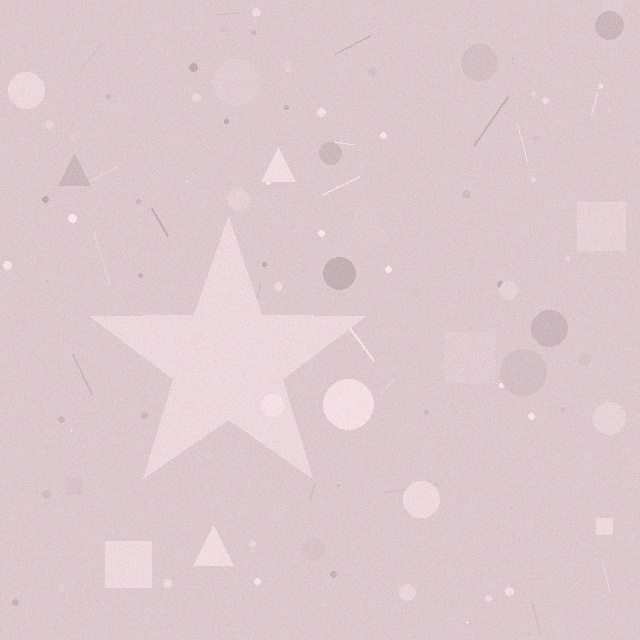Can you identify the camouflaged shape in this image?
The camouflaged shape is a star.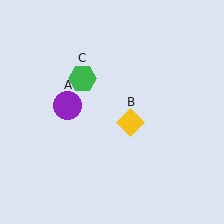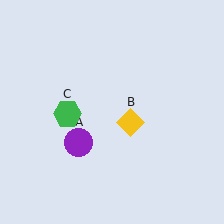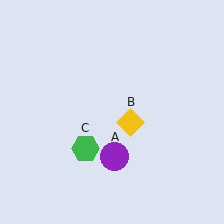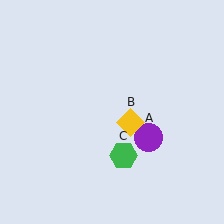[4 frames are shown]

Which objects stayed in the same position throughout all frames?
Yellow diamond (object B) remained stationary.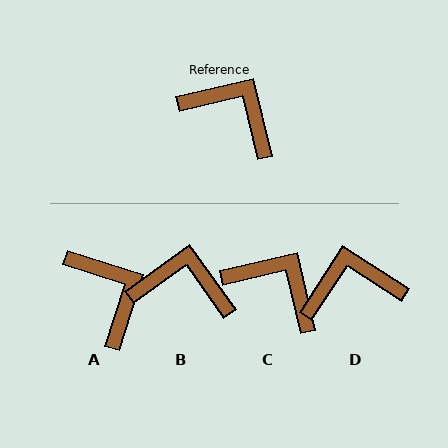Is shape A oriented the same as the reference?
No, it is off by about 31 degrees.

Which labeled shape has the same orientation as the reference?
C.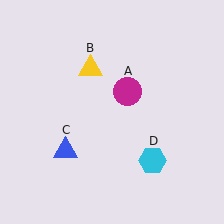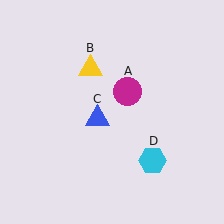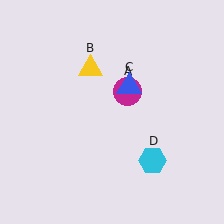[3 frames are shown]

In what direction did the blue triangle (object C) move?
The blue triangle (object C) moved up and to the right.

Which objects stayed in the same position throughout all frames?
Magenta circle (object A) and yellow triangle (object B) and cyan hexagon (object D) remained stationary.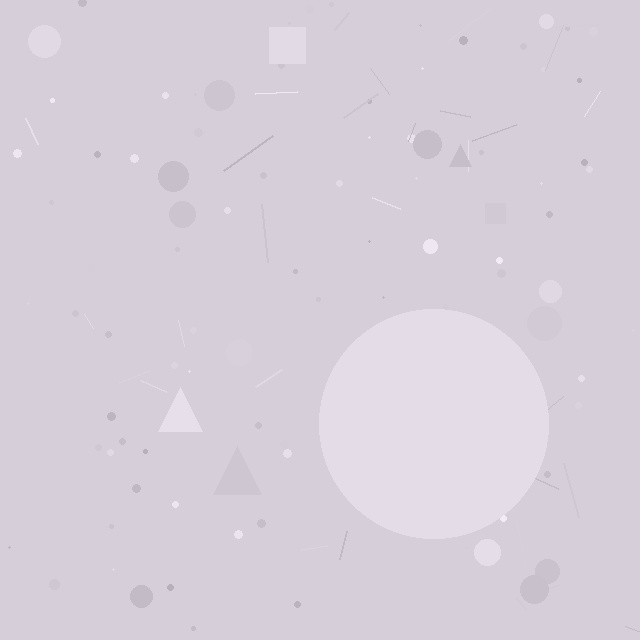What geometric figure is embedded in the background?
A circle is embedded in the background.